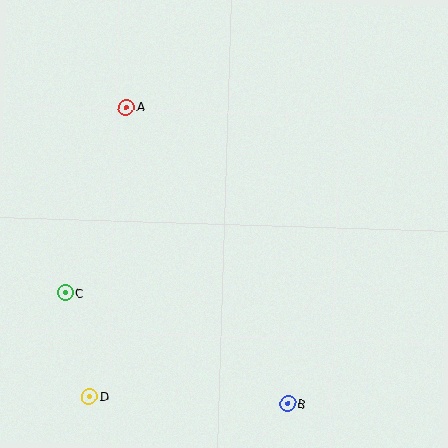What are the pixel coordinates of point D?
Point D is at (89, 397).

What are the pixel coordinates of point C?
Point C is at (65, 293).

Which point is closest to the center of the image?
Point A at (126, 107) is closest to the center.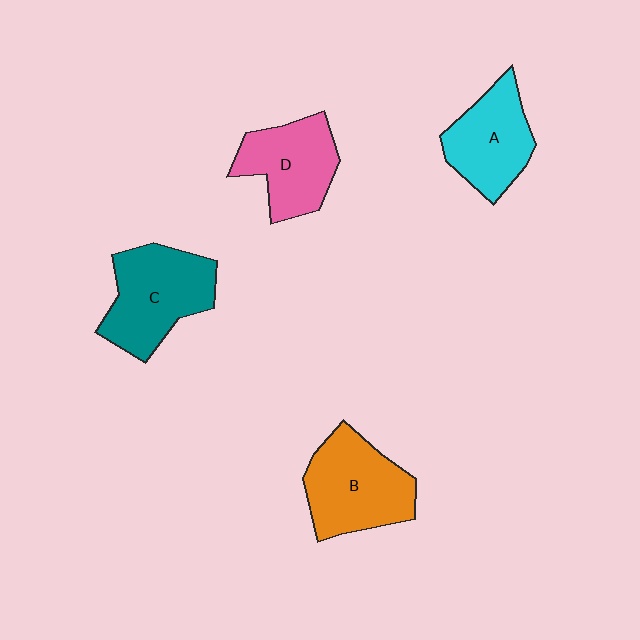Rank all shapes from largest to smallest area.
From largest to smallest: B (orange), C (teal), D (pink), A (cyan).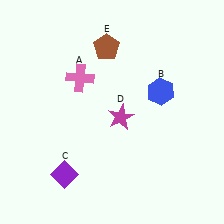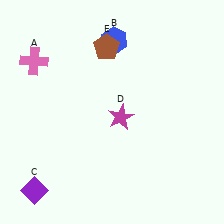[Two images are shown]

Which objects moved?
The objects that moved are: the pink cross (A), the blue hexagon (B), the purple diamond (C).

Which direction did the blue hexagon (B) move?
The blue hexagon (B) moved up.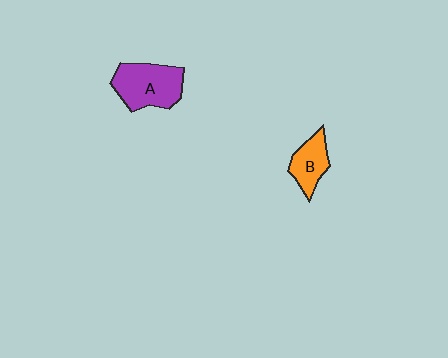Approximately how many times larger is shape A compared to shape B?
Approximately 1.7 times.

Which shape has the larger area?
Shape A (purple).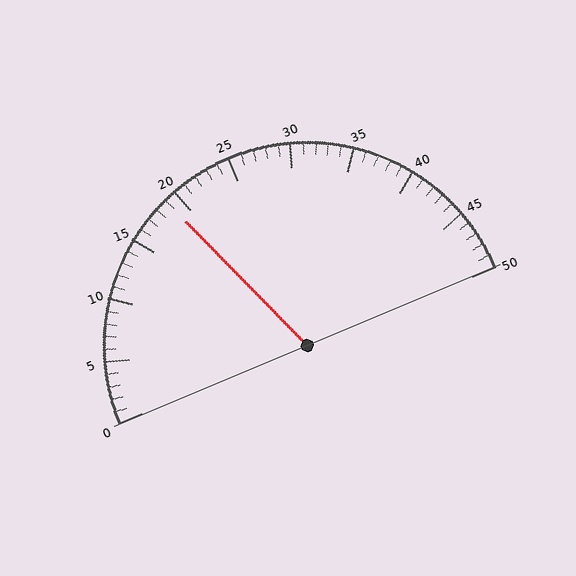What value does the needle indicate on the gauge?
The needle indicates approximately 19.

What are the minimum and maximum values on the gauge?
The gauge ranges from 0 to 50.